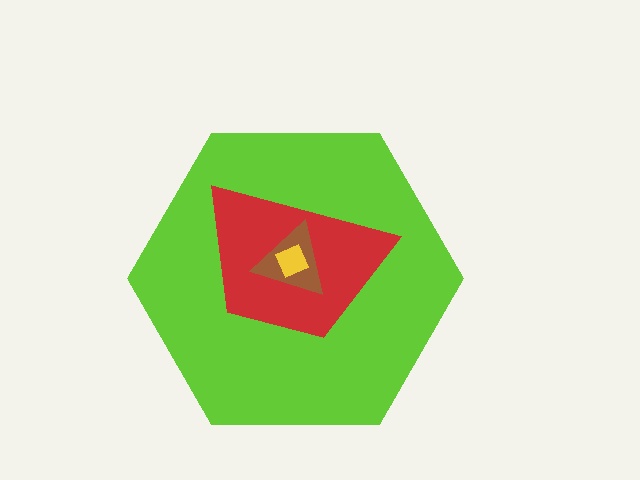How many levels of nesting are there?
4.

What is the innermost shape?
The yellow square.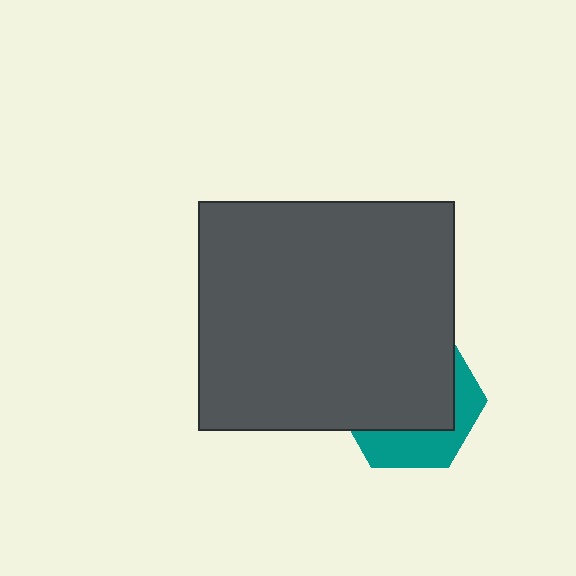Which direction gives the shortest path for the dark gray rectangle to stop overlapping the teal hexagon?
Moving up gives the shortest separation.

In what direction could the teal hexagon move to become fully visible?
The teal hexagon could move down. That would shift it out from behind the dark gray rectangle entirely.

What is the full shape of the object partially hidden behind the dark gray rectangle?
The partially hidden object is a teal hexagon.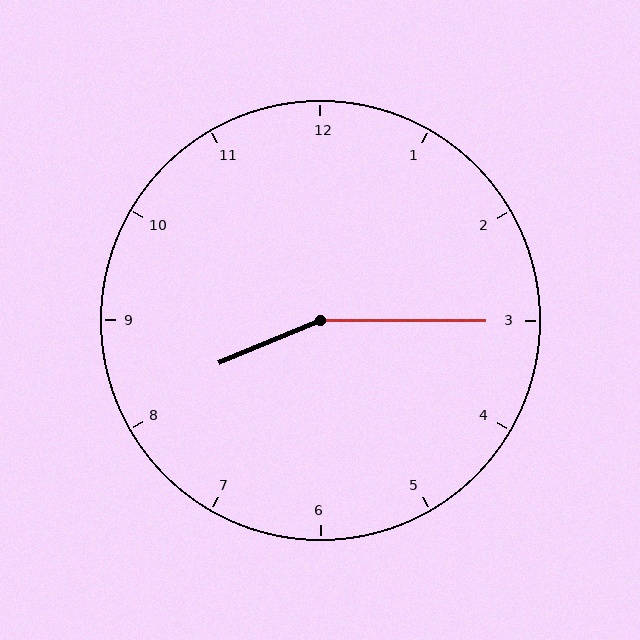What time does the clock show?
8:15.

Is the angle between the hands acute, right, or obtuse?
It is obtuse.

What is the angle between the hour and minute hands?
Approximately 158 degrees.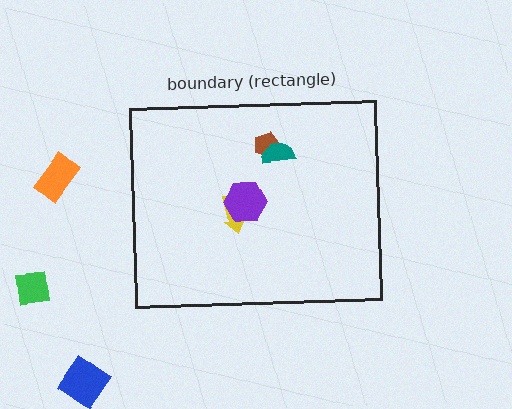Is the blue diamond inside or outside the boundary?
Outside.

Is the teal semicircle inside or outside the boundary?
Inside.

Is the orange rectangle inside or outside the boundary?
Outside.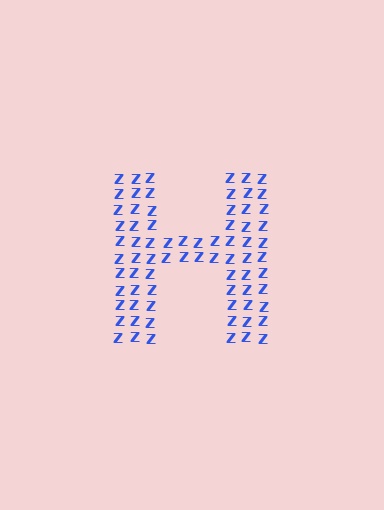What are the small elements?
The small elements are letter Z's.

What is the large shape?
The large shape is the letter H.